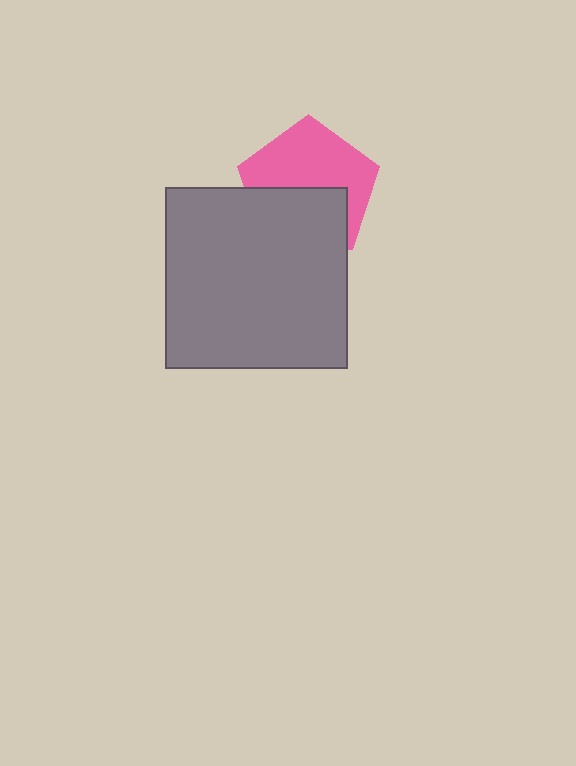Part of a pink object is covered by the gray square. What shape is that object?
It is a pentagon.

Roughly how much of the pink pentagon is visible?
About half of it is visible (roughly 57%).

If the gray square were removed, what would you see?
You would see the complete pink pentagon.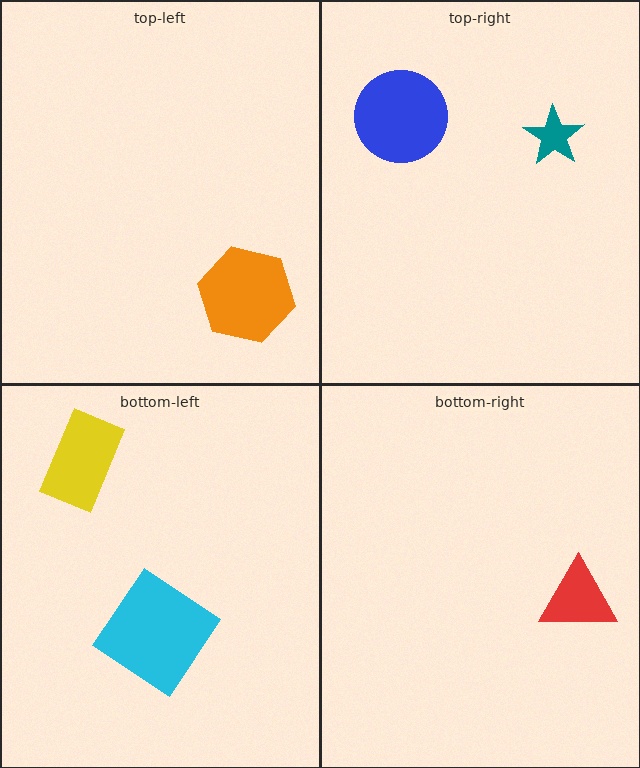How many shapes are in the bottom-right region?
1.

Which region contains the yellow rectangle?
The bottom-left region.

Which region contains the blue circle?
The top-right region.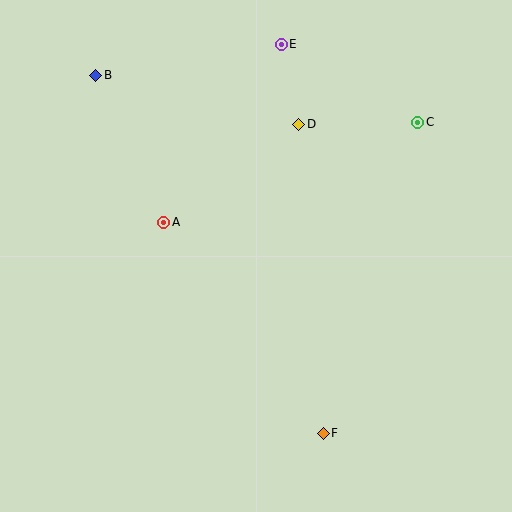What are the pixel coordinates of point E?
Point E is at (281, 44).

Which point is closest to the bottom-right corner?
Point F is closest to the bottom-right corner.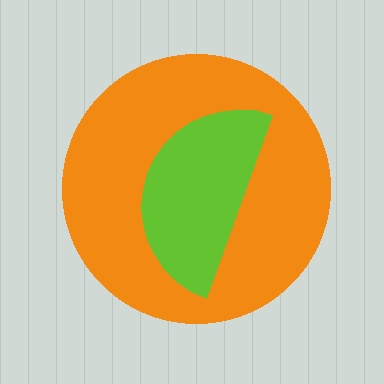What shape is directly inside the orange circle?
The lime semicircle.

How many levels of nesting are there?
2.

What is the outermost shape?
The orange circle.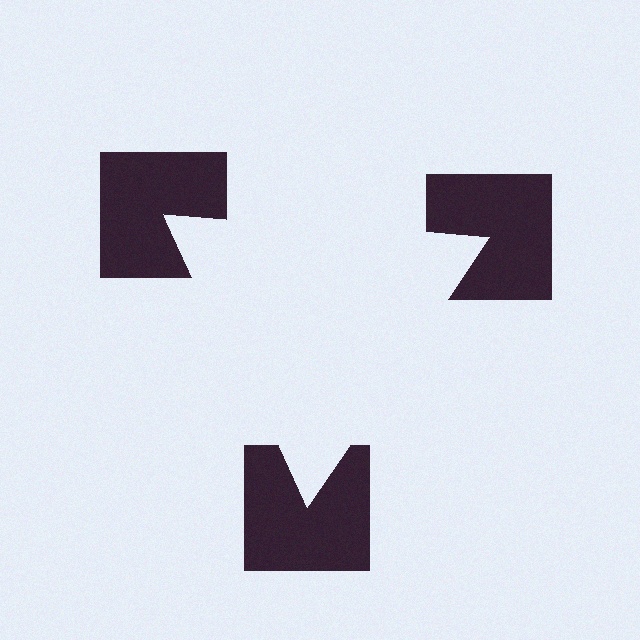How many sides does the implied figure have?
3 sides.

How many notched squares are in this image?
There are 3 — one at each vertex of the illusory triangle.